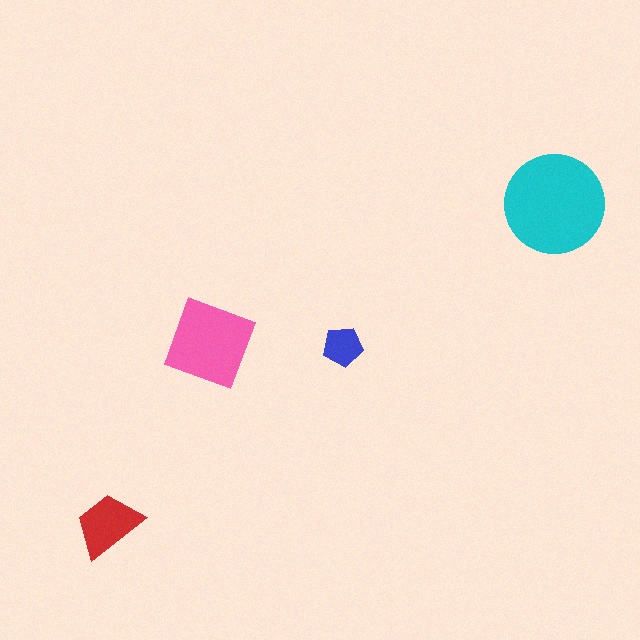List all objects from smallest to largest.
The blue pentagon, the red trapezoid, the pink diamond, the cyan circle.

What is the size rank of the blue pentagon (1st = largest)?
4th.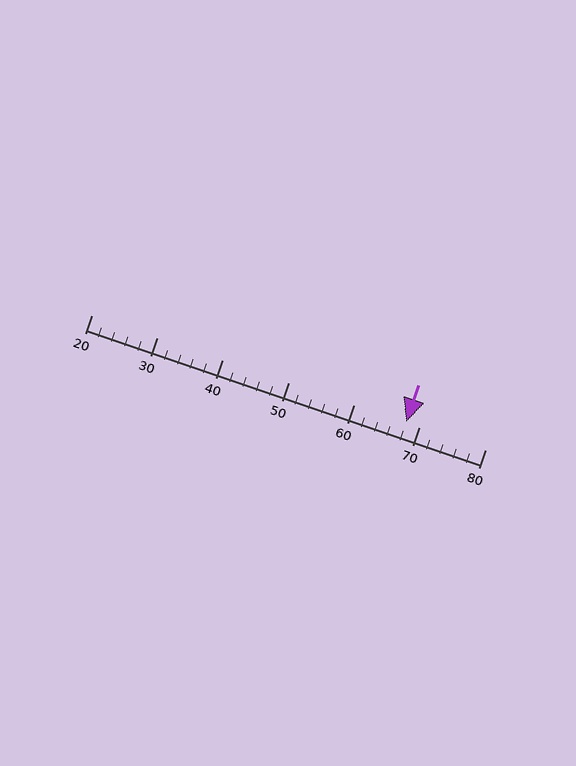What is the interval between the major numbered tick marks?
The major tick marks are spaced 10 units apart.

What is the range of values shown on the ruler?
The ruler shows values from 20 to 80.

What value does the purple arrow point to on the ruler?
The purple arrow points to approximately 68.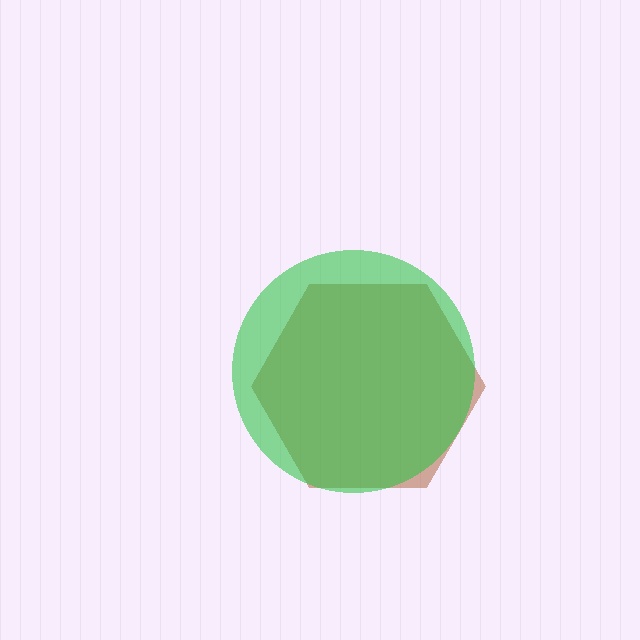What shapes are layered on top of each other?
The layered shapes are: a brown hexagon, a green circle.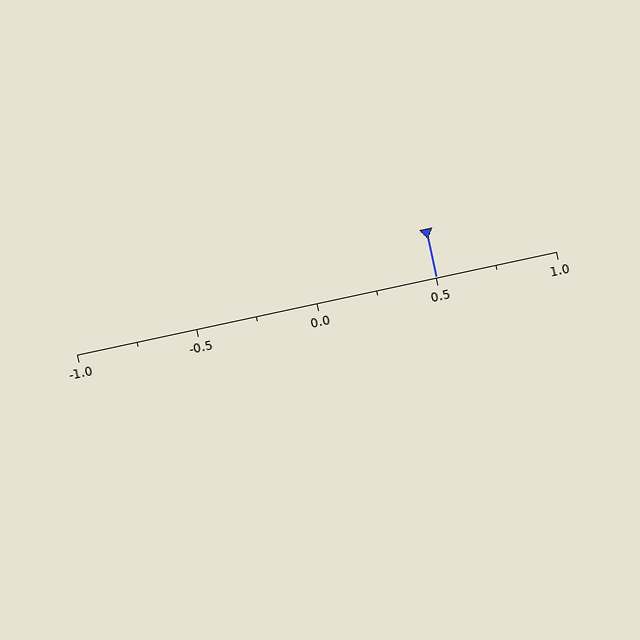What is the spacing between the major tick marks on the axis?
The major ticks are spaced 0.5 apart.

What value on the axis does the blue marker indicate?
The marker indicates approximately 0.5.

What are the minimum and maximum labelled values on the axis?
The axis runs from -1.0 to 1.0.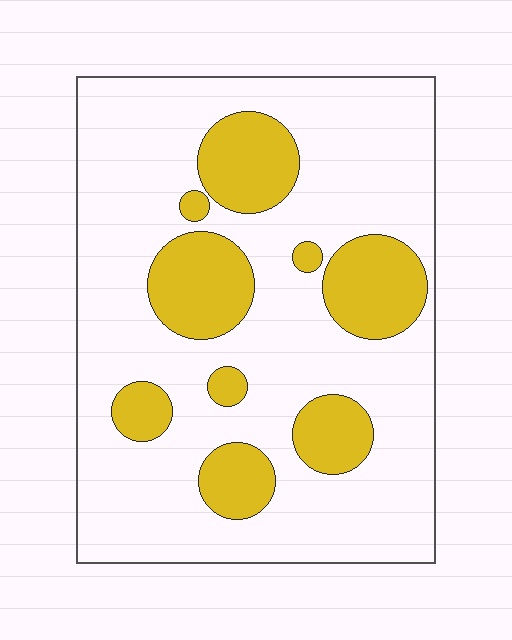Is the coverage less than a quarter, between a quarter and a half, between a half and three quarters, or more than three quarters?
Less than a quarter.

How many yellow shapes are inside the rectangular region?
9.